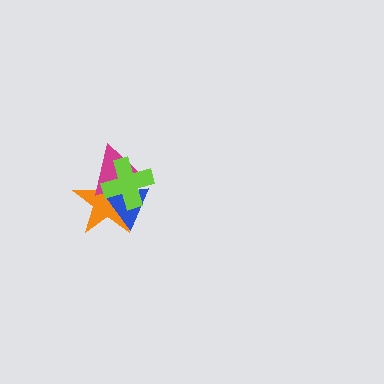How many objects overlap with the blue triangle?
3 objects overlap with the blue triangle.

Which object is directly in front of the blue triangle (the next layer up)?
The magenta triangle is directly in front of the blue triangle.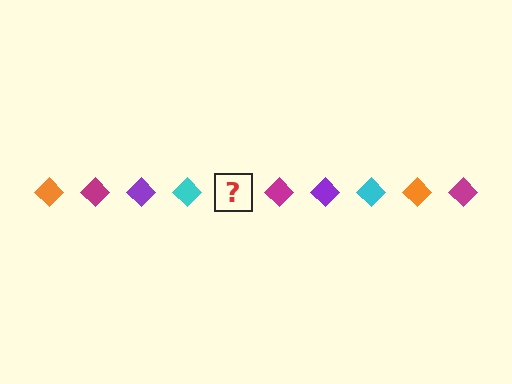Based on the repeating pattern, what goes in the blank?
The blank should be an orange diamond.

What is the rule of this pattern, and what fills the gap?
The rule is that the pattern cycles through orange, magenta, purple, cyan diamonds. The gap should be filled with an orange diamond.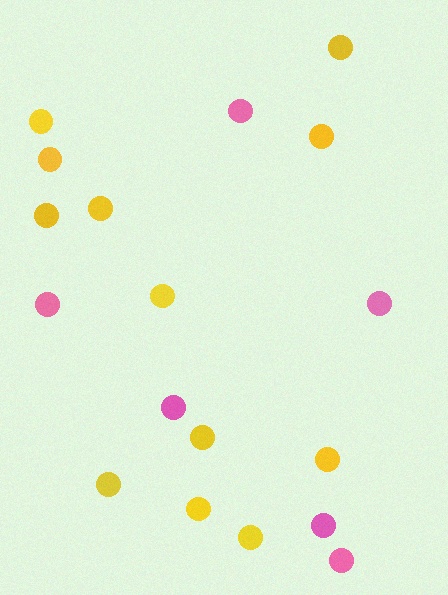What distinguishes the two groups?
There are 2 groups: one group of pink circles (6) and one group of yellow circles (12).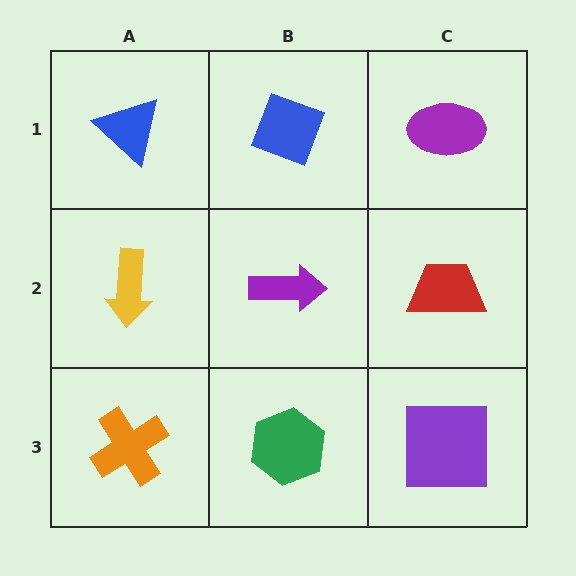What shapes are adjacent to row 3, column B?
A purple arrow (row 2, column B), an orange cross (row 3, column A), a purple square (row 3, column C).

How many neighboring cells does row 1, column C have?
2.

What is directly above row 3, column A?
A yellow arrow.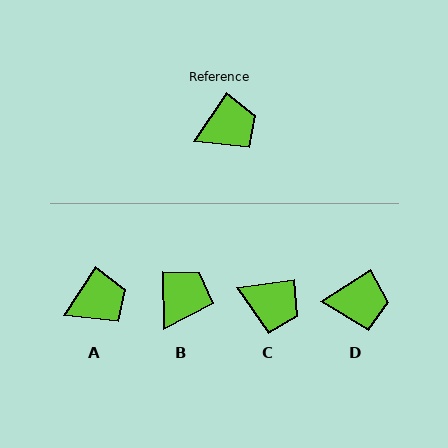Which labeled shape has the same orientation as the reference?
A.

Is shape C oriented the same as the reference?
No, it is off by about 48 degrees.